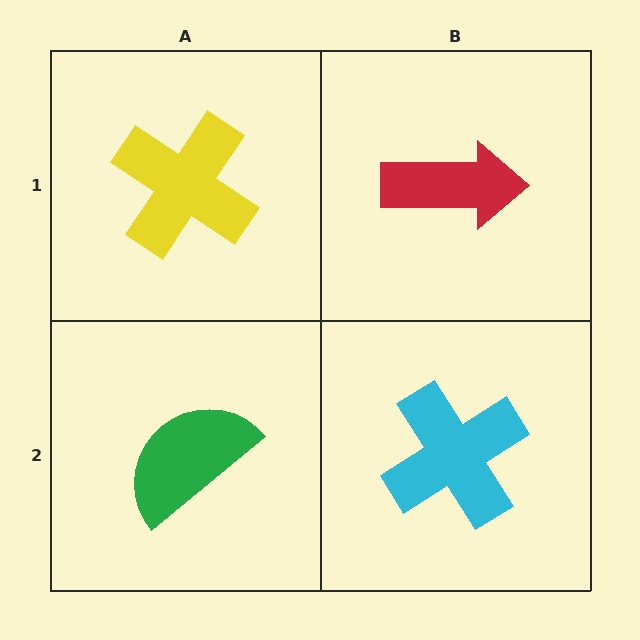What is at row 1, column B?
A red arrow.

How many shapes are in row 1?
2 shapes.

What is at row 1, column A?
A yellow cross.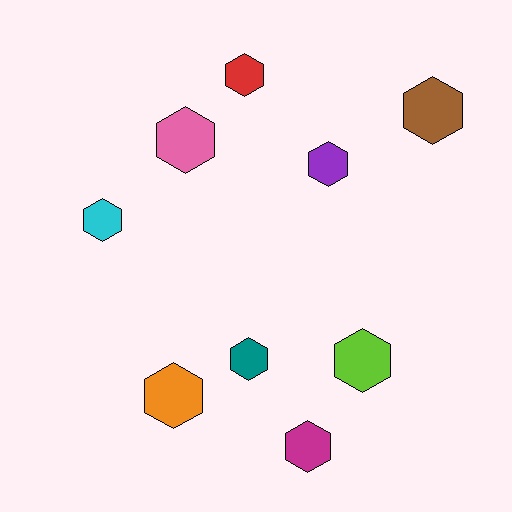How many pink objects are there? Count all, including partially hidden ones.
There is 1 pink object.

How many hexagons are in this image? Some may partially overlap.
There are 9 hexagons.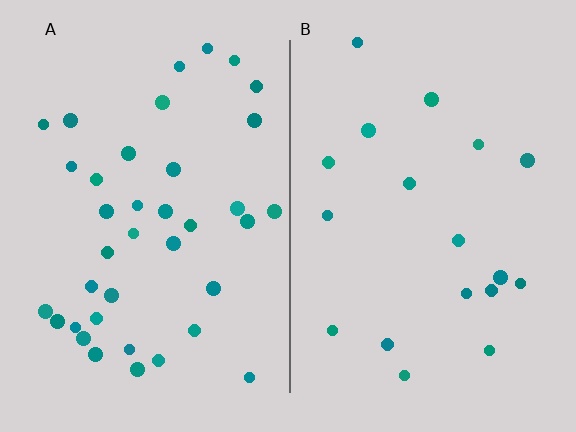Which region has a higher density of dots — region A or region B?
A (the left).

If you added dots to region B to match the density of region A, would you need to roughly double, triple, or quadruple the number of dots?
Approximately double.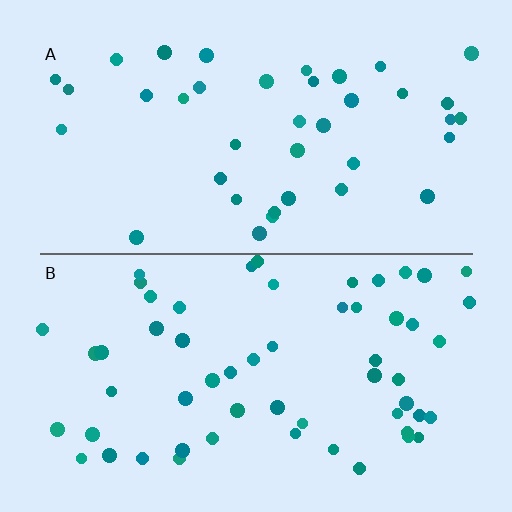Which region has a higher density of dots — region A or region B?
B (the bottom).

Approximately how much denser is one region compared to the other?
Approximately 1.5× — region B over region A.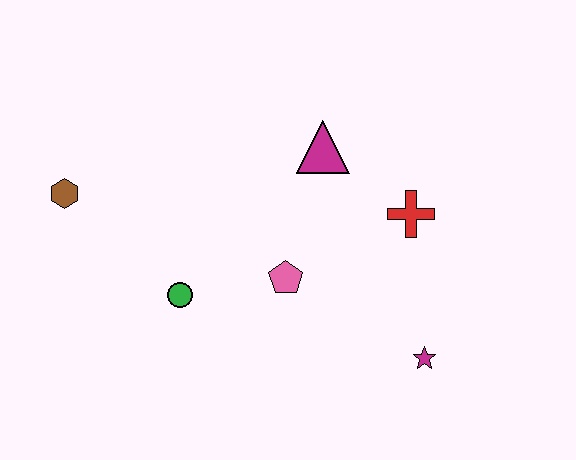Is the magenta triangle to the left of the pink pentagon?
No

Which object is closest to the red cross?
The magenta triangle is closest to the red cross.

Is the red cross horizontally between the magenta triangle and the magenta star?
Yes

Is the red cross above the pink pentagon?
Yes